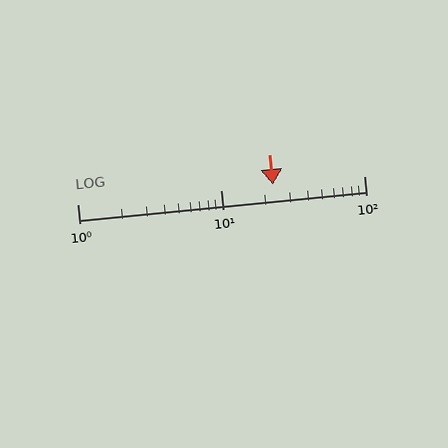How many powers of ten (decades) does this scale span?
The scale spans 2 decades, from 1 to 100.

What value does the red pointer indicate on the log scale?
The pointer indicates approximately 23.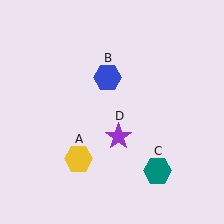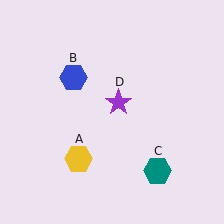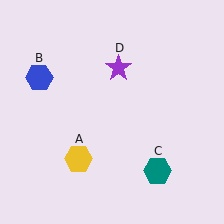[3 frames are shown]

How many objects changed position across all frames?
2 objects changed position: blue hexagon (object B), purple star (object D).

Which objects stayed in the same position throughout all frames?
Yellow hexagon (object A) and teal hexagon (object C) remained stationary.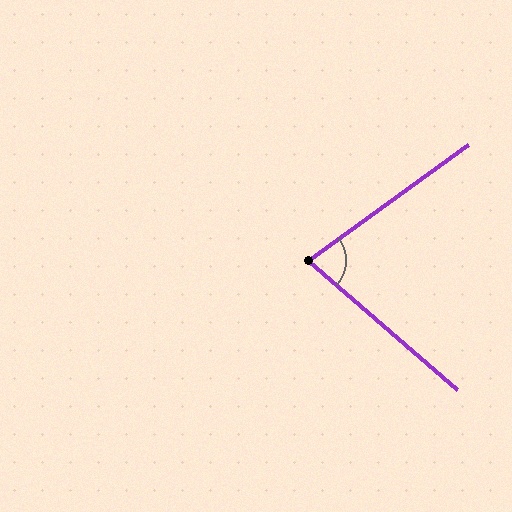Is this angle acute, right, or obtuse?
It is acute.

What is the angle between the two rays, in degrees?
Approximately 77 degrees.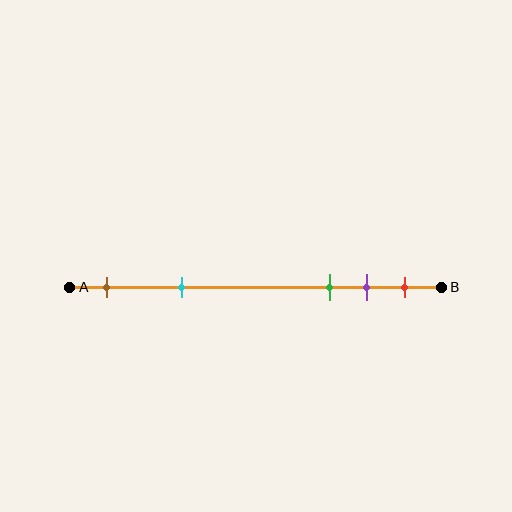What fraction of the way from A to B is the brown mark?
The brown mark is approximately 10% (0.1) of the way from A to B.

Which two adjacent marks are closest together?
The purple and red marks are the closest adjacent pair.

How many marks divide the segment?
There are 5 marks dividing the segment.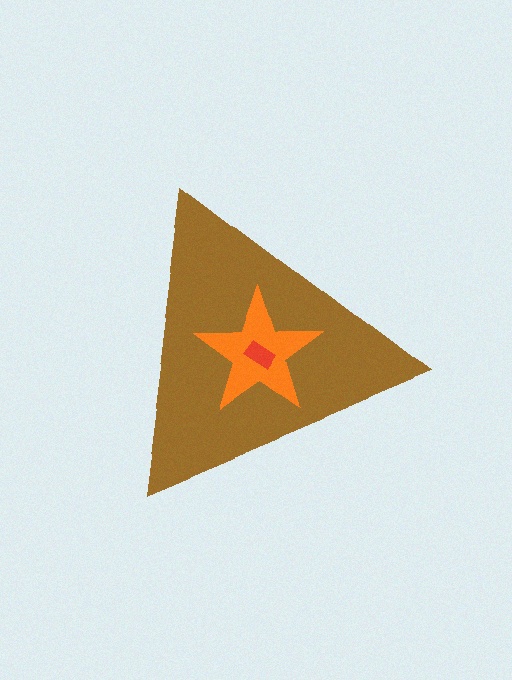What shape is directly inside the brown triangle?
The orange star.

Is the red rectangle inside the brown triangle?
Yes.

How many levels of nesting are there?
3.